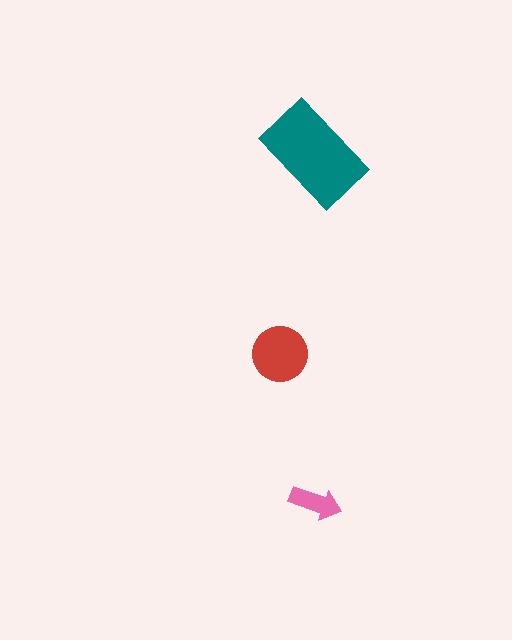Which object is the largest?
The teal rectangle.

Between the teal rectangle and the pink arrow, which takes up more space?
The teal rectangle.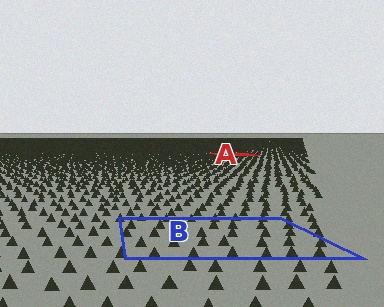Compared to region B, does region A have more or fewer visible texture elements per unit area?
Region A has more texture elements per unit area — they are packed more densely because it is farther away.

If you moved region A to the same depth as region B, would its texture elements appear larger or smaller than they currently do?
They would appear larger. At a closer depth, the same texture elements are projected at a bigger on-screen size.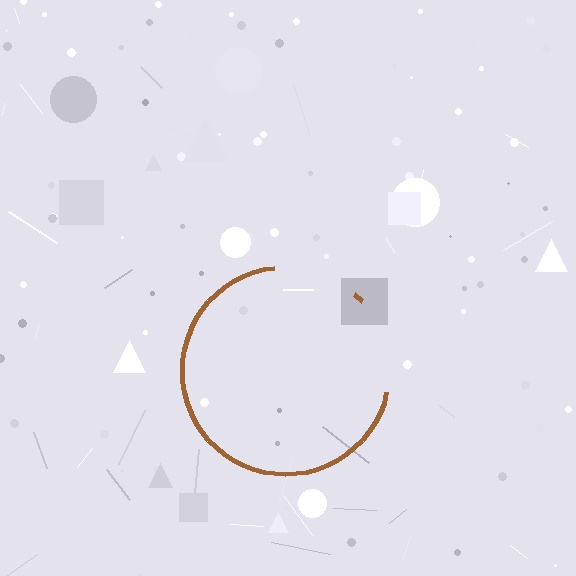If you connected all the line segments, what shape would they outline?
They would outline a circle.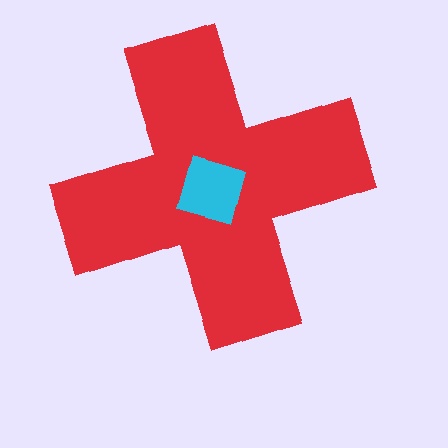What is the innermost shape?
The cyan diamond.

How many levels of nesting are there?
2.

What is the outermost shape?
The red cross.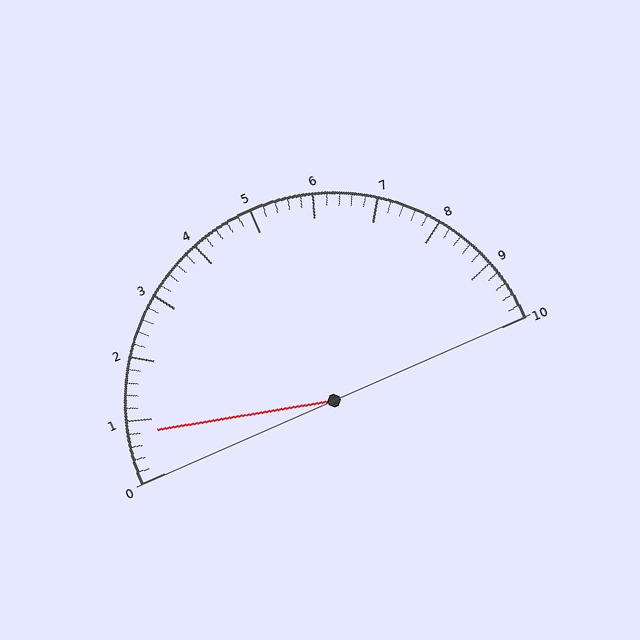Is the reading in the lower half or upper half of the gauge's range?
The reading is in the lower half of the range (0 to 10).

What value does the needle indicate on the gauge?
The needle indicates approximately 0.8.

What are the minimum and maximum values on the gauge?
The gauge ranges from 0 to 10.